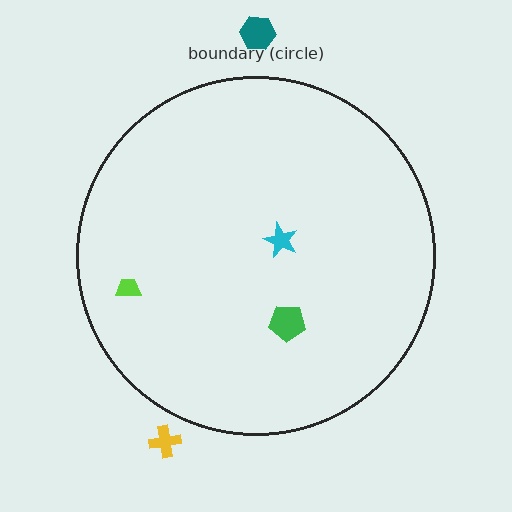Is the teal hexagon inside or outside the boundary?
Outside.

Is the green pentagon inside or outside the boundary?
Inside.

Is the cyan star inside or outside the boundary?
Inside.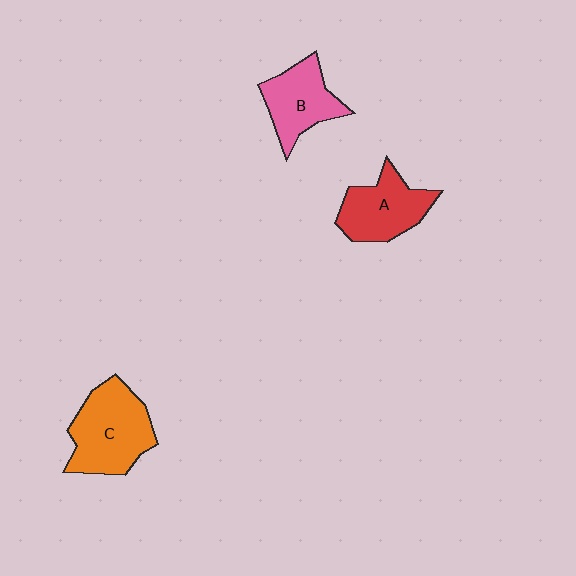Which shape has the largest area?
Shape C (orange).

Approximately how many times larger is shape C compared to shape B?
Approximately 1.4 times.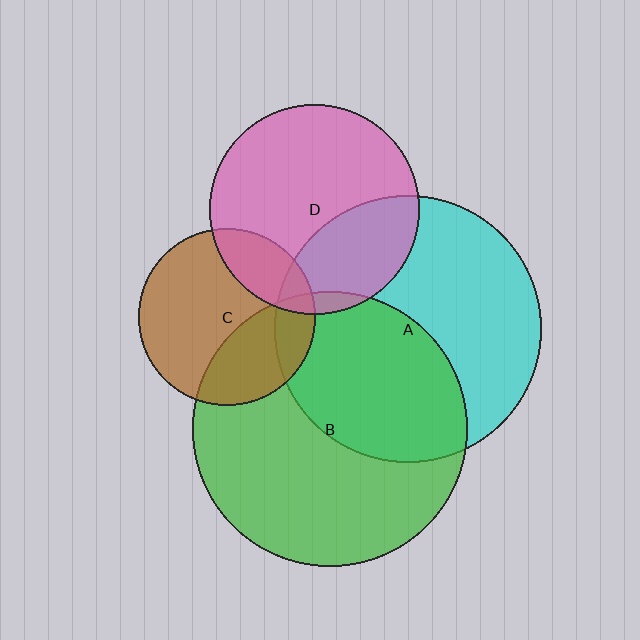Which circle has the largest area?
Circle B (green).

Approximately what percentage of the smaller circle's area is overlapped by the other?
Approximately 15%.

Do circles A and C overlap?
Yes.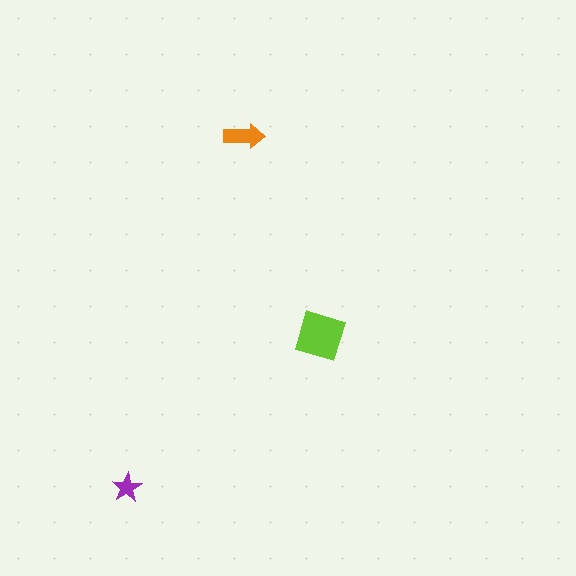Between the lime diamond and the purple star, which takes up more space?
The lime diamond.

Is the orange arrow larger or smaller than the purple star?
Larger.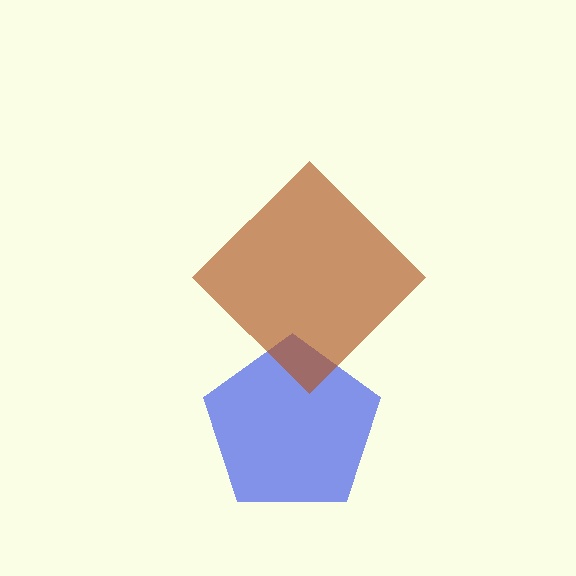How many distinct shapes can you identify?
There are 2 distinct shapes: a blue pentagon, a brown diamond.